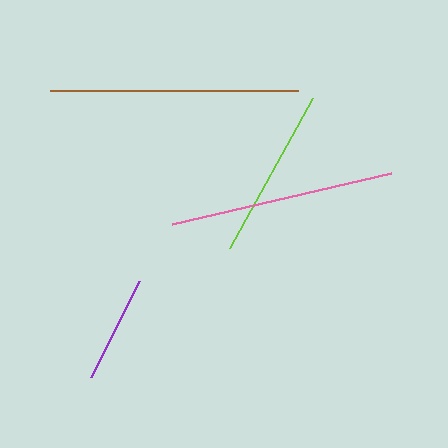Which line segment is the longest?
The brown line is the longest at approximately 248 pixels.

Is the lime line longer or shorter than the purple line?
The lime line is longer than the purple line.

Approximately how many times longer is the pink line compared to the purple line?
The pink line is approximately 2.1 times the length of the purple line.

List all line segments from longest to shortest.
From longest to shortest: brown, pink, lime, purple.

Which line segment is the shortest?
The purple line is the shortest at approximately 108 pixels.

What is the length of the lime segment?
The lime segment is approximately 171 pixels long.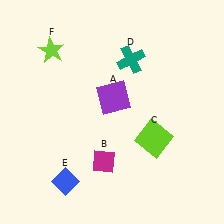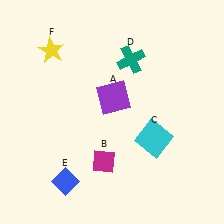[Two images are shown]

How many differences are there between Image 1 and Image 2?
There are 2 differences between the two images.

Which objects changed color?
C changed from lime to cyan. F changed from lime to yellow.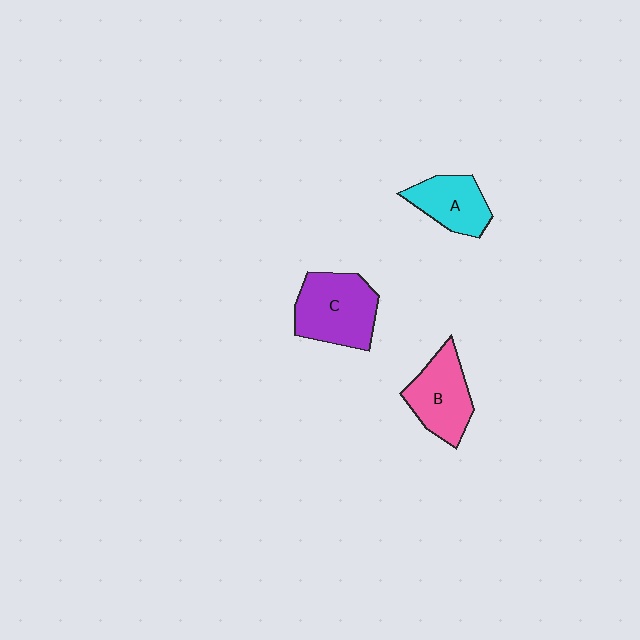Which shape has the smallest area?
Shape A (cyan).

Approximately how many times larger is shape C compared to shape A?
Approximately 1.5 times.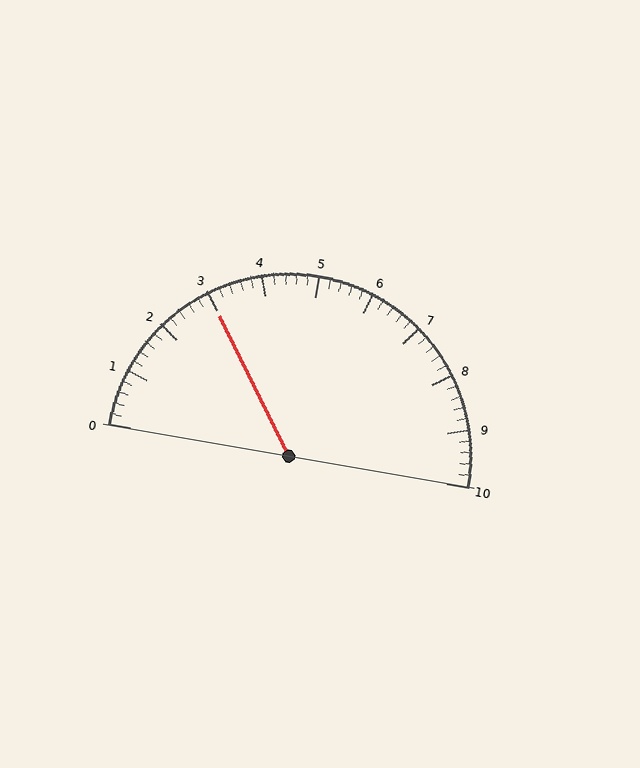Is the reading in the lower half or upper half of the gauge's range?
The reading is in the lower half of the range (0 to 10).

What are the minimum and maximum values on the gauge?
The gauge ranges from 0 to 10.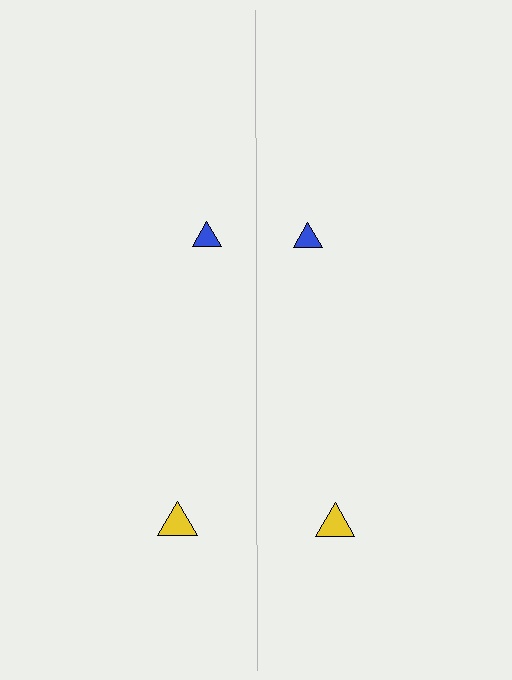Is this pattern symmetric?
Yes, this pattern has bilateral (reflection) symmetry.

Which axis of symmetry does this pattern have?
The pattern has a vertical axis of symmetry running through the center of the image.